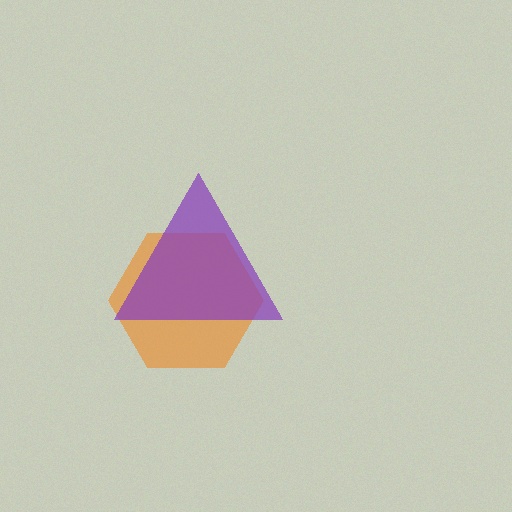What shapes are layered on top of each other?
The layered shapes are: an orange hexagon, a purple triangle.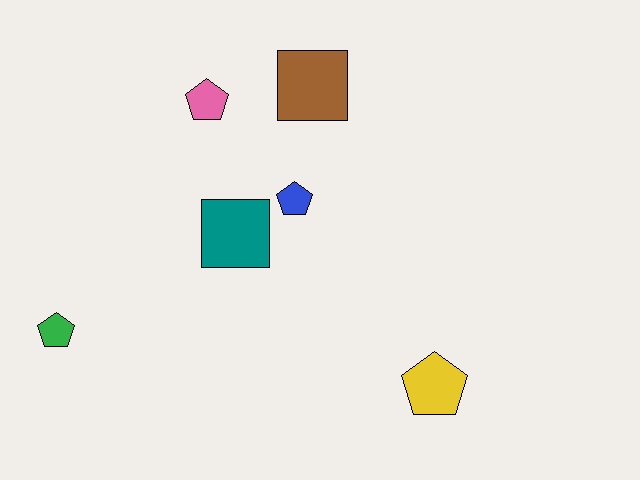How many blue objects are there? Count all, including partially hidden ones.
There is 1 blue object.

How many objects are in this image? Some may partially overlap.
There are 6 objects.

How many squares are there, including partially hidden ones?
There are 2 squares.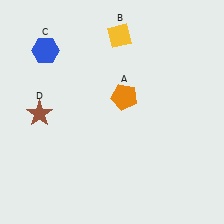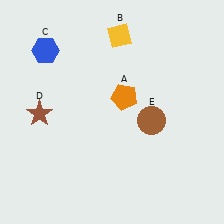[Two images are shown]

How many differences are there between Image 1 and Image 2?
There is 1 difference between the two images.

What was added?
A brown circle (E) was added in Image 2.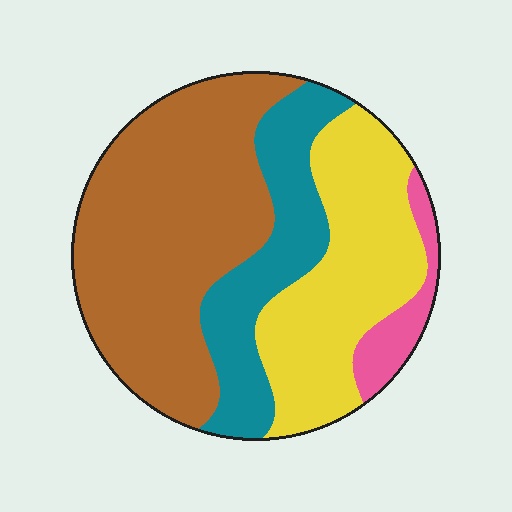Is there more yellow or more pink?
Yellow.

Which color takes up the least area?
Pink, at roughly 5%.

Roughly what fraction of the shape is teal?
Teal takes up between a sixth and a third of the shape.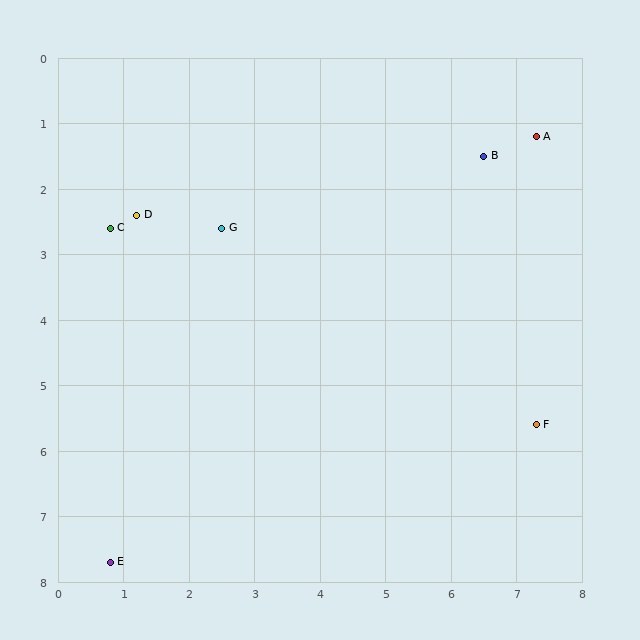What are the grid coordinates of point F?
Point F is at approximately (7.3, 5.6).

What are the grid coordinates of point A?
Point A is at approximately (7.3, 1.2).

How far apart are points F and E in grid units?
Points F and E are about 6.8 grid units apart.